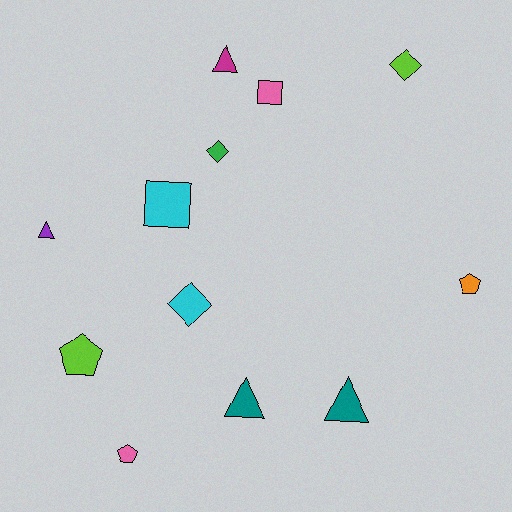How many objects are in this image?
There are 12 objects.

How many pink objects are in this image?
There are 2 pink objects.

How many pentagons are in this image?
There are 3 pentagons.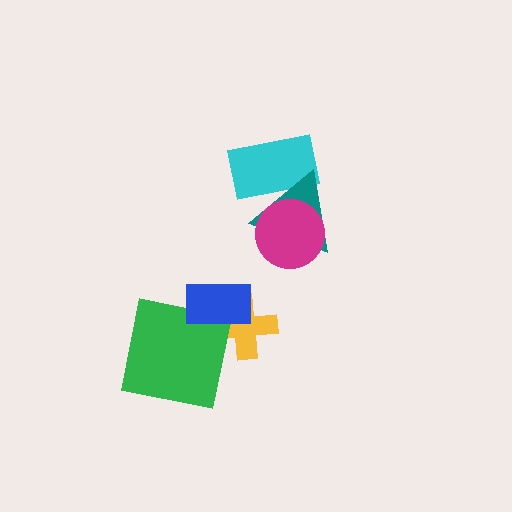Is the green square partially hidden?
Yes, it is partially covered by another shape.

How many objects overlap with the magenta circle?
1 object overlaps with the magenta circle.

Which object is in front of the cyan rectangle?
The teal triangle is in front of the cyan rectangle.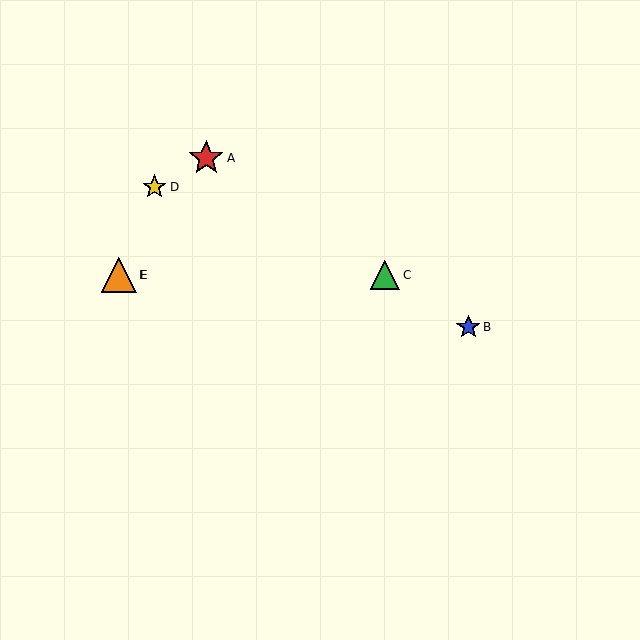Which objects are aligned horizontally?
Objects C, E, F are aligned horizontally.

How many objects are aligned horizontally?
3 objects (C, E, F) are aligned horizontally.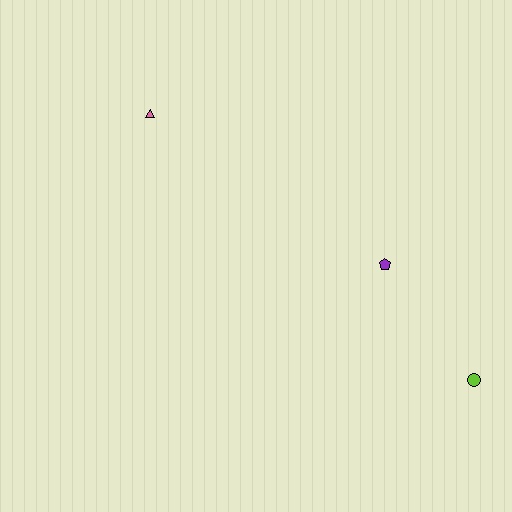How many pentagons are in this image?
There is 1 pentagon.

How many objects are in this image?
There are 3 objects.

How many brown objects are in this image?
There are no brown objects.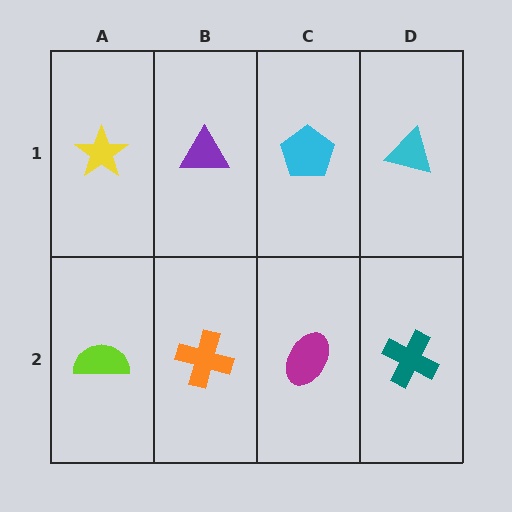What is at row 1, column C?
A cyan pentagon.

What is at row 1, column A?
A yellow star.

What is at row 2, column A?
A lime semicircle.